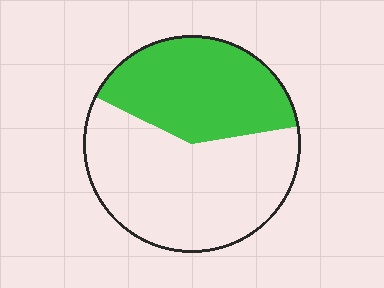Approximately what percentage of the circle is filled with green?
Approximately 40%.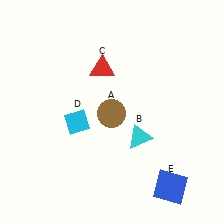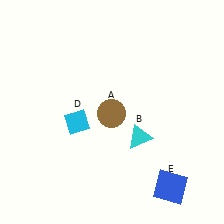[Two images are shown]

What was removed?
The red triangle (C) was removed in Image 2.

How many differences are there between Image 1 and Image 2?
There is 1 difference between the two images.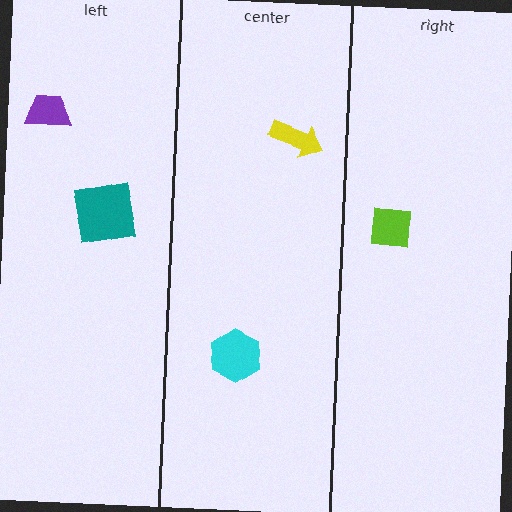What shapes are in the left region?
The teal square, the purple trapezoid.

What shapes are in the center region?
The yellow arrow, the cyan hexagon.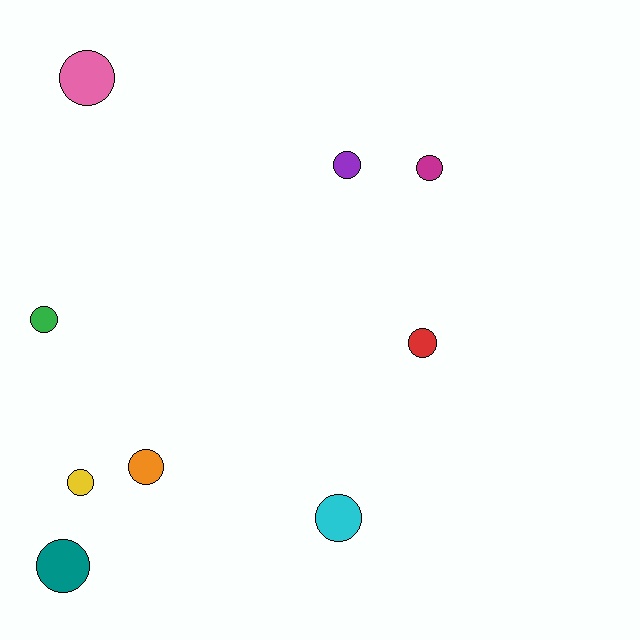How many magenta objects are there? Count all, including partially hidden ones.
There is 1 magenta object.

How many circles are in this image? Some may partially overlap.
There are 9 circles.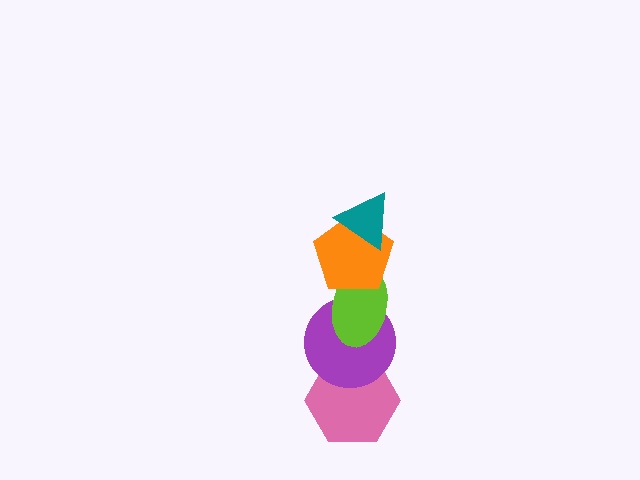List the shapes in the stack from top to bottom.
From top to bottom: the teal triangle, the orange pentagon, the lime ellipse, the purple circle, the pink hexagon.